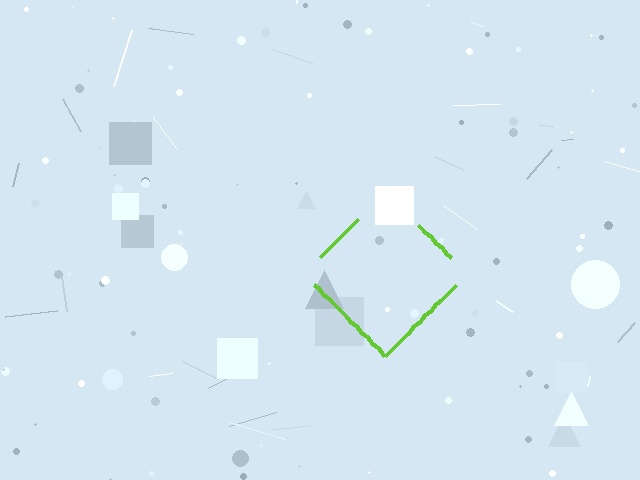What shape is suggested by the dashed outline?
The dashed outline suggests a diamond.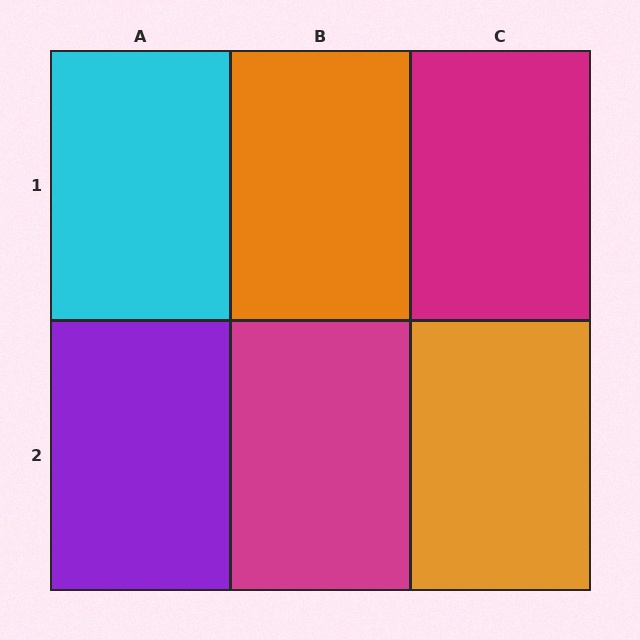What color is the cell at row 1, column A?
Cyan.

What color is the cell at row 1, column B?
Orange.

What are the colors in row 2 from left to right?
Purple, magenta, orange.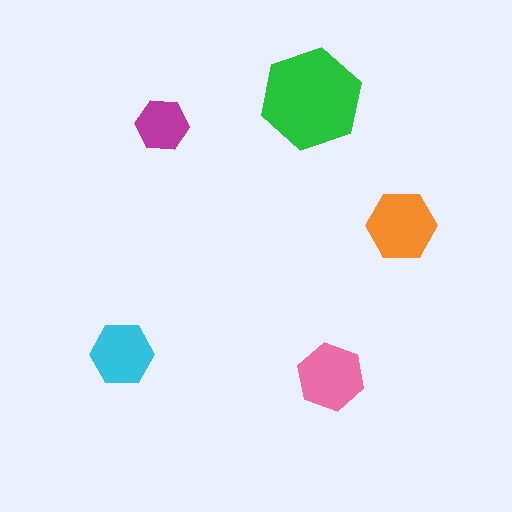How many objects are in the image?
There are 5 objects in the image.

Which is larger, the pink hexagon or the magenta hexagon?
The pink one.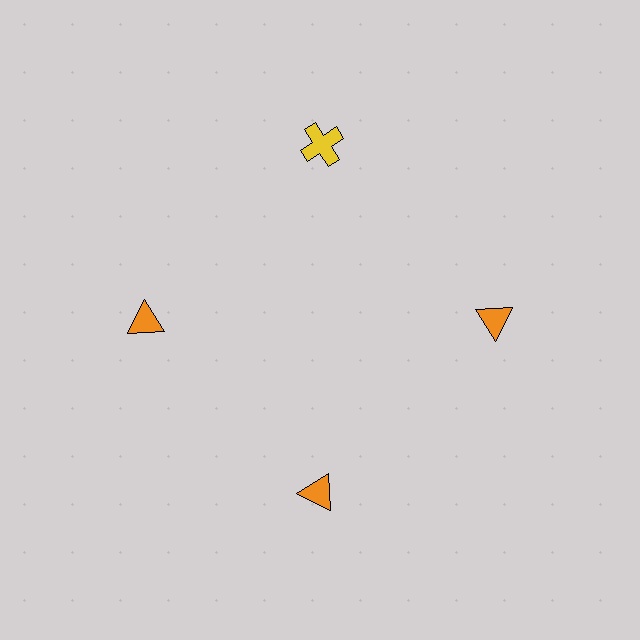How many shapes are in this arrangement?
There are 4 shapes arranged in a ring pattern.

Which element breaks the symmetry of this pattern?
The yellow cross at roughly the 12 o'clock position breaks the symmetry. All other shapes are orange triangles.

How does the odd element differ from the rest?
It differs in both color (yellow instead of orange) and shape (cross instead of triangle).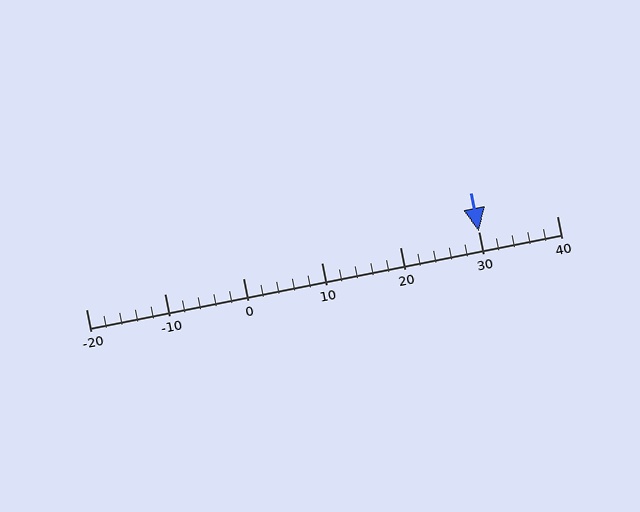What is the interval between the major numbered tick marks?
The major tick marks are spaced 10 units apart.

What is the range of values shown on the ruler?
The ruler shows values from -20 to 40.